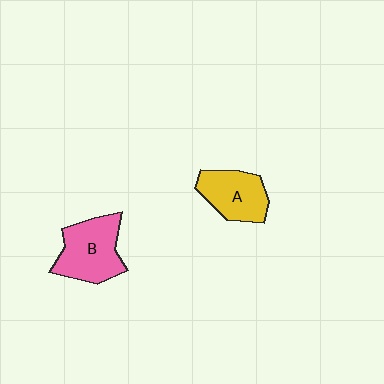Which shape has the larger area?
Shape B (pink).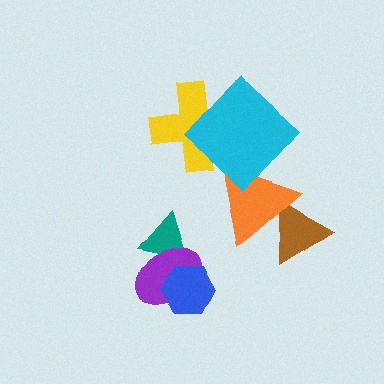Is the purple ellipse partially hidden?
Yes, it is partially covered by another shape.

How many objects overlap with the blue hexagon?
1 object overlaps with the blue hexagon.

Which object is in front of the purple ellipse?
The blue hexagon is in front of the purple ellipse.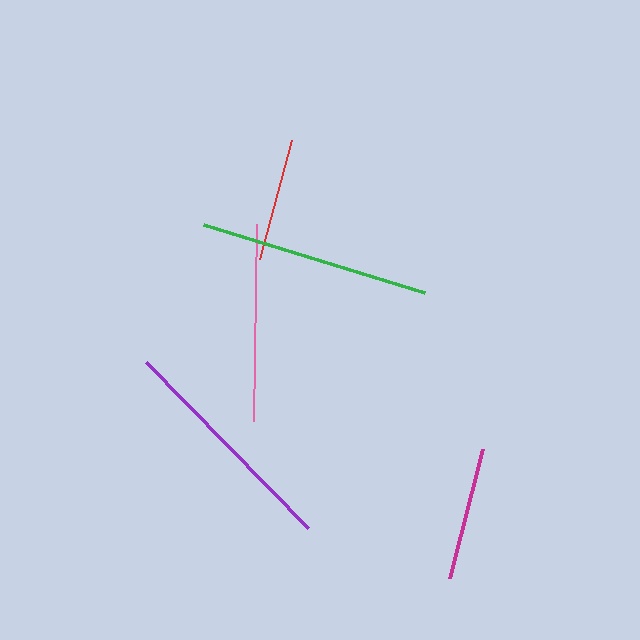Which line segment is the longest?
The purple line is the longest at approximately 232 pixels.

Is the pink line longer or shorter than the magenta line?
The pink line is longer than the magenta line.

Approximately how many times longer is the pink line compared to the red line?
The pink line is approximately 1.6 times the length of the red line.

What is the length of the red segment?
The red segment is approximately 123 pixels long.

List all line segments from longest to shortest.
From longest to shortest: purple, green, pink, magenta, red.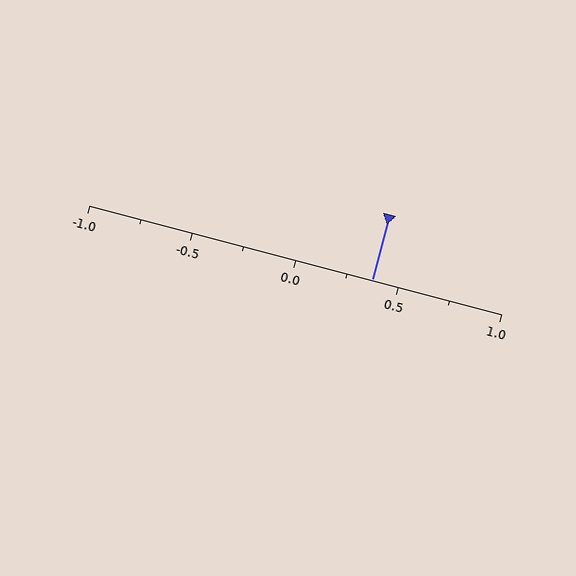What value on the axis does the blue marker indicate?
The marker indicates approximately 0.38.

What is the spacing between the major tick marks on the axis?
The major ticks are spaced 0.5 apart.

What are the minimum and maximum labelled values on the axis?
The axis runs from -1.0 to 1.0.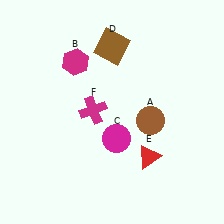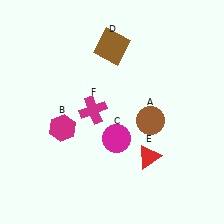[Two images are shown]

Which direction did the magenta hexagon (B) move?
The magenta hexagon (B) moved down.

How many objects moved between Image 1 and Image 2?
1 object moved between the two images.